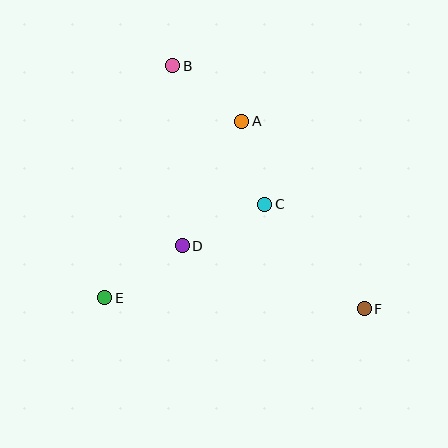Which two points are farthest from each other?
Points B and F are farthest from each other.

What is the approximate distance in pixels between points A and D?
The distance between A and D is approximately 138 pixels.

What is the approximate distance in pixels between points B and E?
The distance between B and E is approximately 242 pixels.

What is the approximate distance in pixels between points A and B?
The distance between A and B is approximately 88 pixels.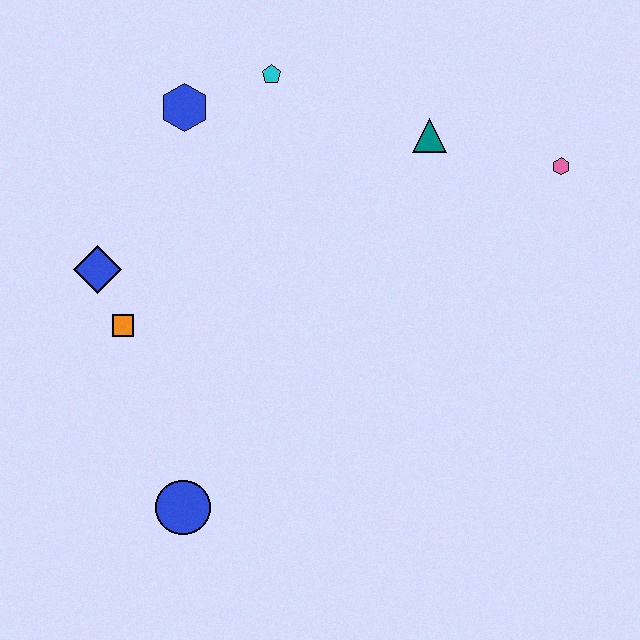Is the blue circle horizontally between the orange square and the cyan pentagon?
Yes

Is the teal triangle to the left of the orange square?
No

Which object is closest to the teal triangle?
The pink hexagon is closest to the teal triangle.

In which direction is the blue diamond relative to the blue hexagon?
The blue diamond is below the blue hexagon.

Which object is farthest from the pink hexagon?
The blue circle is farthest from the pink hexagon.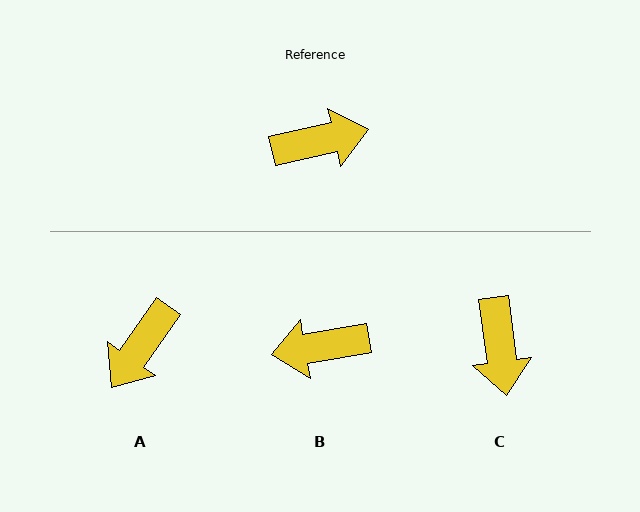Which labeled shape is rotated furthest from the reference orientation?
B, about 177 degrees away.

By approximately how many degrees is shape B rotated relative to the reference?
Approximately 177 degrees counter-clockwise.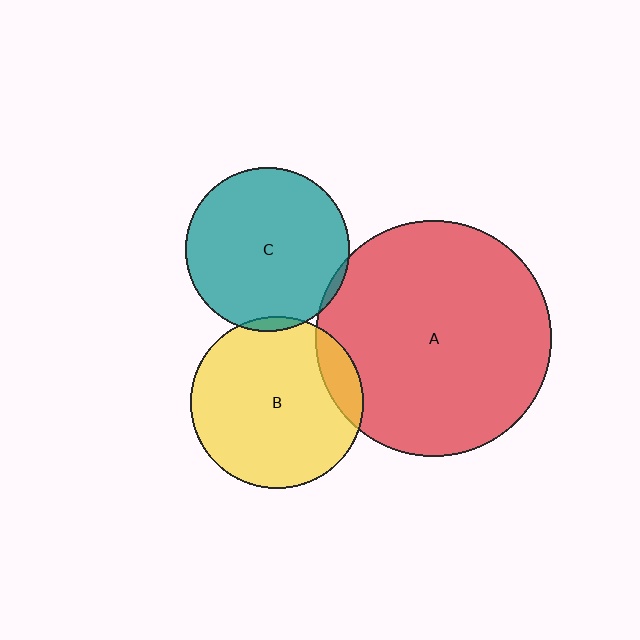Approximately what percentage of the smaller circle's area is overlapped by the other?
Approximately 5%.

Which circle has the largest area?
Circle A (red).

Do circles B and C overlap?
Yes.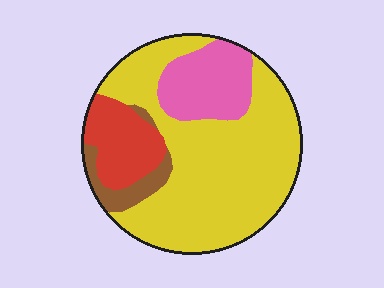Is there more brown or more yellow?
Yellow.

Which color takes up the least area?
Brown, at roughly 5%.